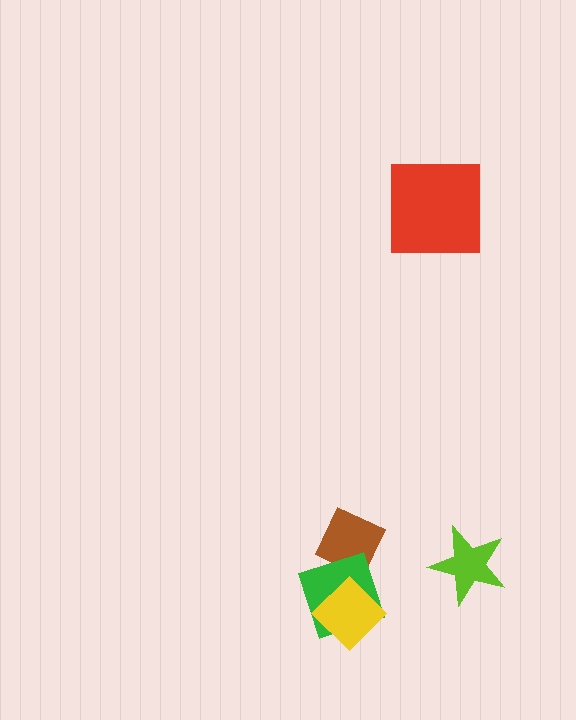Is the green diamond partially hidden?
Yes, it is partially covered by another shape.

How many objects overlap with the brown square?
1 object overlaps with the brown square.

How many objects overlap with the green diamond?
2 objects overlap with the green diamond.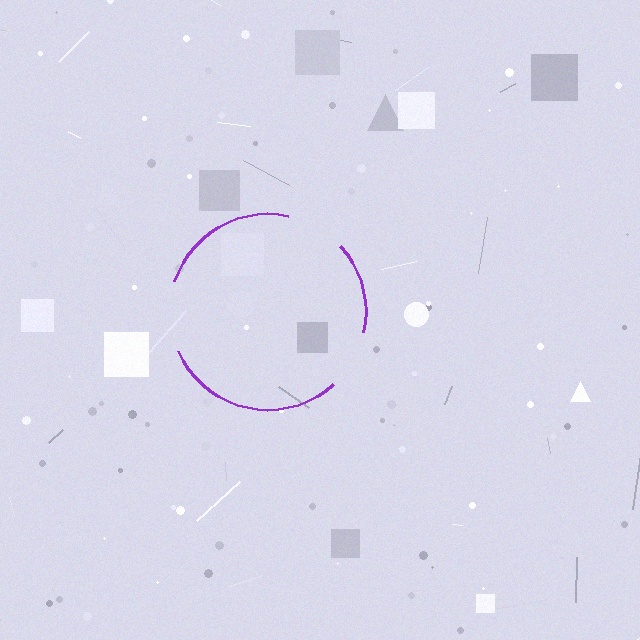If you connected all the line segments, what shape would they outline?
They would outline a circle.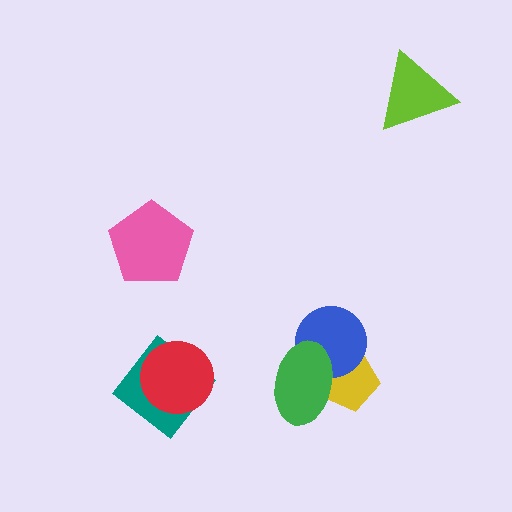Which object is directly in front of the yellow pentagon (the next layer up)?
The blue circle is directly in front of the yellow pentagon.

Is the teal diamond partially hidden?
Yes, it is partially covered by another shape.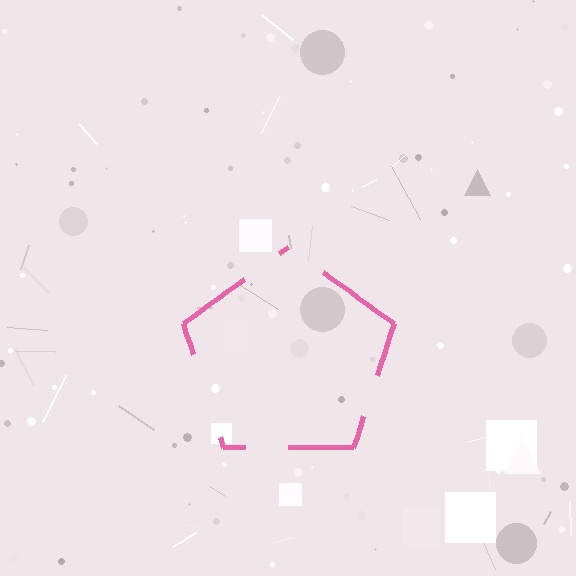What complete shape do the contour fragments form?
The contour fragments form a pentagon.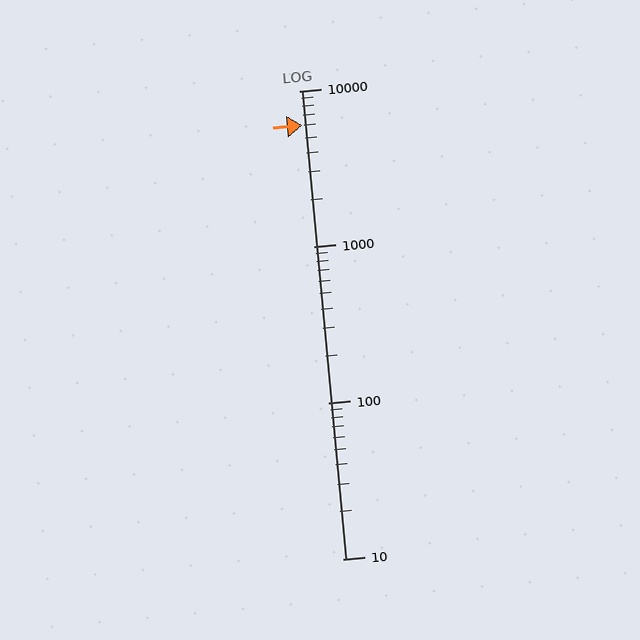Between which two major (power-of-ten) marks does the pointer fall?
The pointer is between 1000 and 10000.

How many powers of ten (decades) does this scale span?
The scale spans 3 decades, from 10 to 10000.